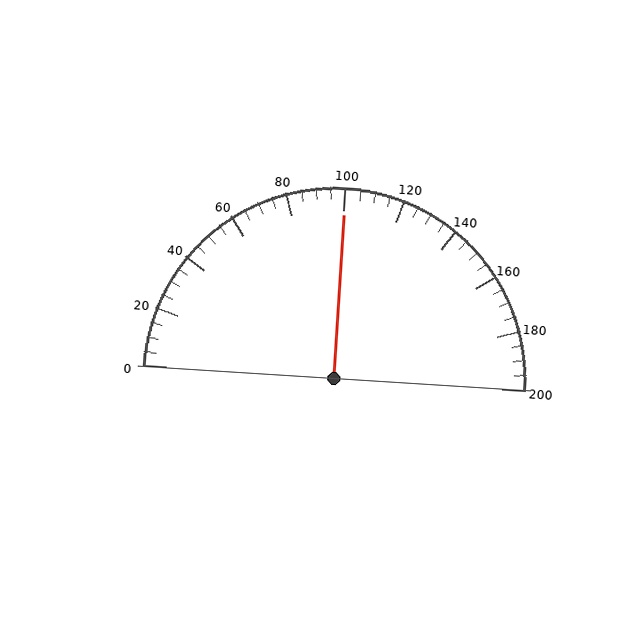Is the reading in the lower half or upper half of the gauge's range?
The reading is in the upper half of the range (0 to 200).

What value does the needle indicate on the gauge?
The needle indicates approximately 100.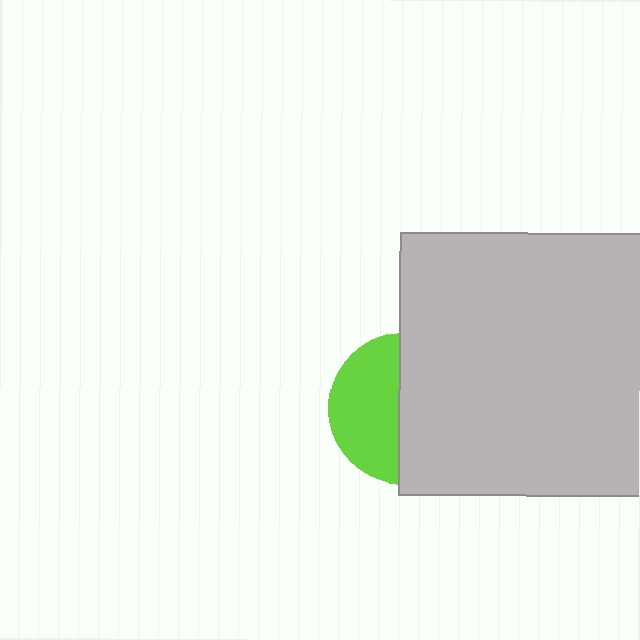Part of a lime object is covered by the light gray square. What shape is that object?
It is a circle.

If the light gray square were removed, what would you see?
You would see the complete lime circle.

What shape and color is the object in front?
The object in front is a light gray square.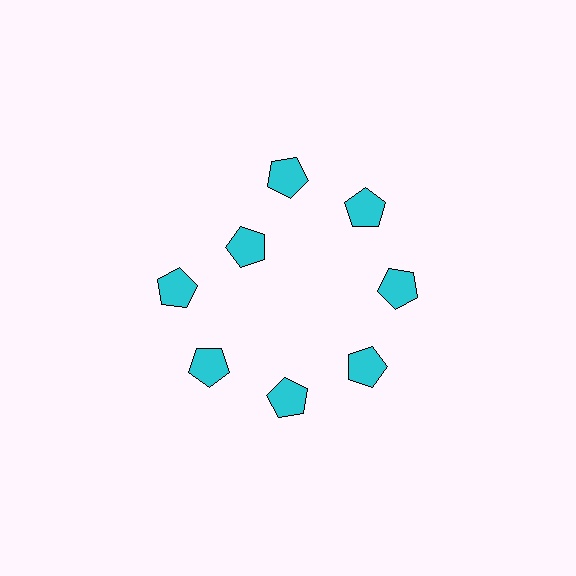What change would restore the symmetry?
The symmetry would be restored by moving it outward, back onto the ring so that all 8 pentagons sit at equal angles and equal distance from the center.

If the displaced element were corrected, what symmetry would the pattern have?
It would have 8-fold rotational symmetry — the pattern would map onto itself every 45 degrees.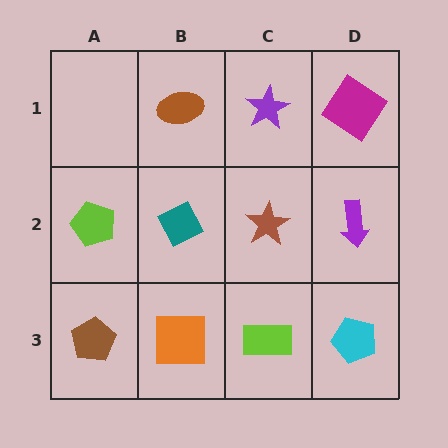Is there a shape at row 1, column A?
No, that cell is empty.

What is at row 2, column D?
A purple arrow.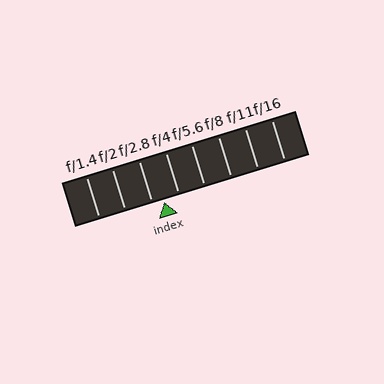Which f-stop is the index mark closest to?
The index mark is closest to f/2.8.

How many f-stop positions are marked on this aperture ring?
There are 8 f-stop positions marked.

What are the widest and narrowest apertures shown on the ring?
The widest aperture shown is f/1.4 and the narrowest is f/16.